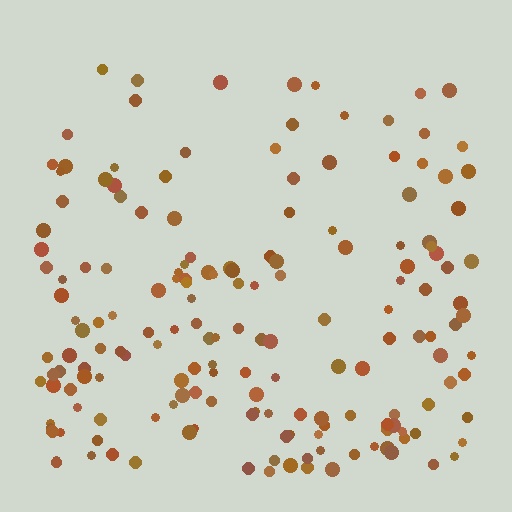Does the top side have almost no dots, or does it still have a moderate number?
Still a moderate number, just noticeably fewer than the bottom.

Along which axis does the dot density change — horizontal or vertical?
Vertical.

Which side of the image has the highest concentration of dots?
The bottom.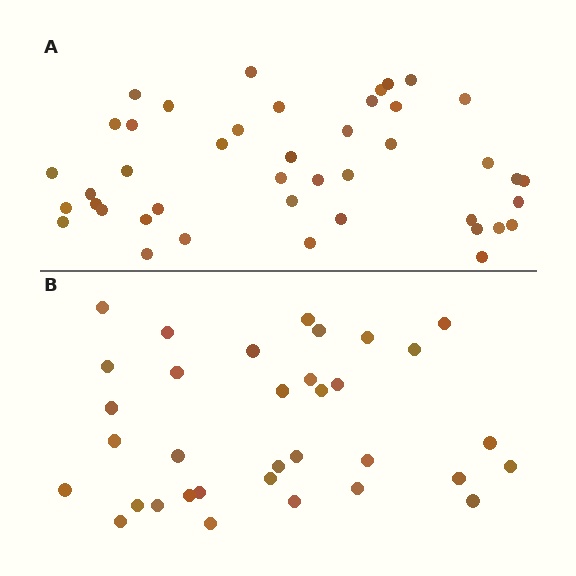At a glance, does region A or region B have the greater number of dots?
Region A (the top region) has more dots.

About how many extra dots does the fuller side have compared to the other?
Region A has roughly 8 or so more dots than region B.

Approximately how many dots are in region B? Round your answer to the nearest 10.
About 30 dots. (The exact count is 34, which rounds to 30.)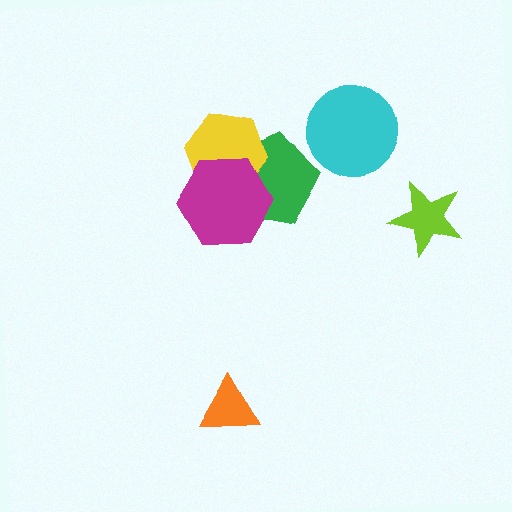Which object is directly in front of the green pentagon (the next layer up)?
The yellow hexagon is directly in front of the green pentagon.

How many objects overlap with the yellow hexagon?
2 objects overlap with the yellow hexagon.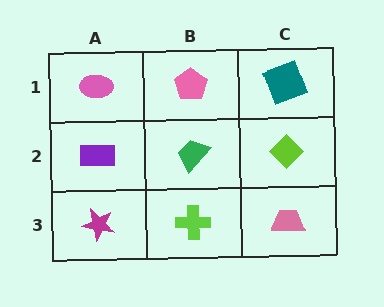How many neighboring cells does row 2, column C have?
3.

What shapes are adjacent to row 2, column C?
A teal square (row 1, column C), a pink trapezoid (row 3, column C), a green trapezoid (row 2, column B).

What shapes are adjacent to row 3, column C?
A lime diamond (row 2, column C), a lime cross (row 3, column B).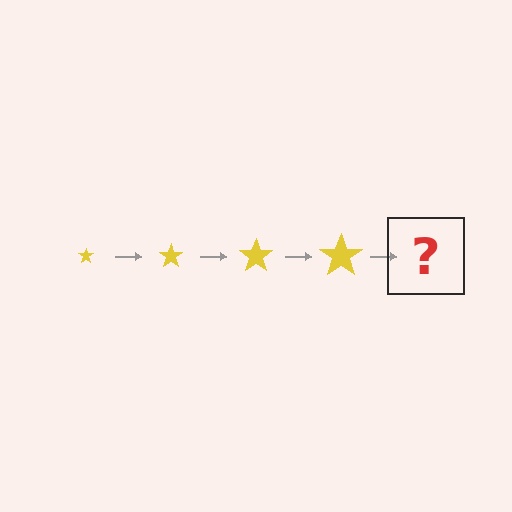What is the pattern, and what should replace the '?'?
The pattern is that the star gets progressively larger each step. The '?' should be a yellow star, larger than the previous one.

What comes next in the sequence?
The next element should be a yellow star, larger than the previous one.